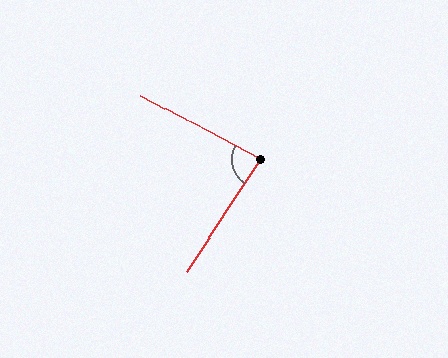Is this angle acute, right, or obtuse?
It is acute.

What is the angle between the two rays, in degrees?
Approximately 84 degrees.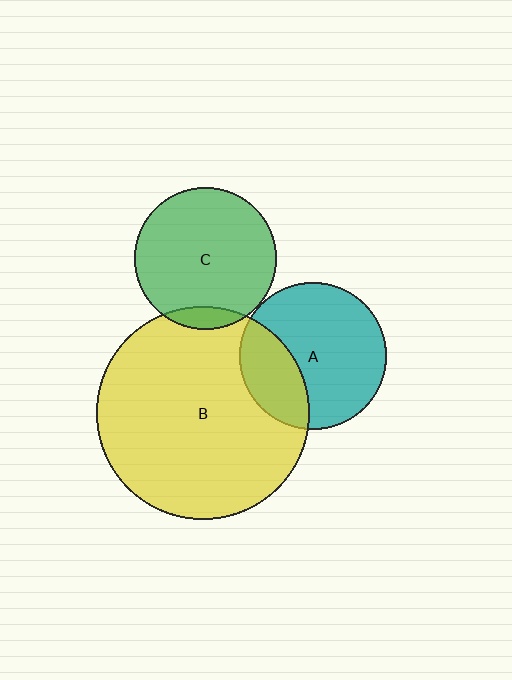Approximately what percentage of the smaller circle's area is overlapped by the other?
Approximately 30%.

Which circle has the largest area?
Circle B (yellow).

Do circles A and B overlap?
Yes.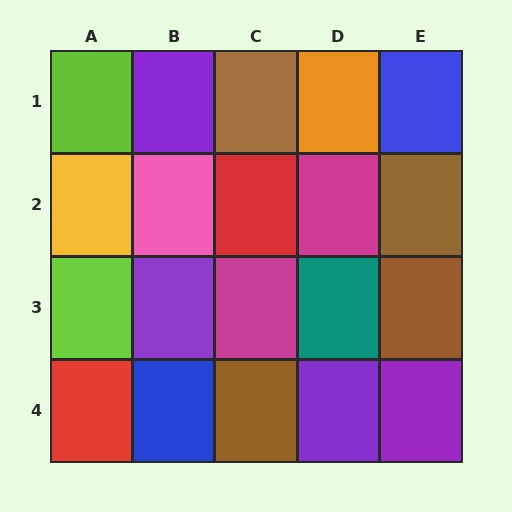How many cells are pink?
1 cell is pink.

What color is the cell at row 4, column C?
Brown.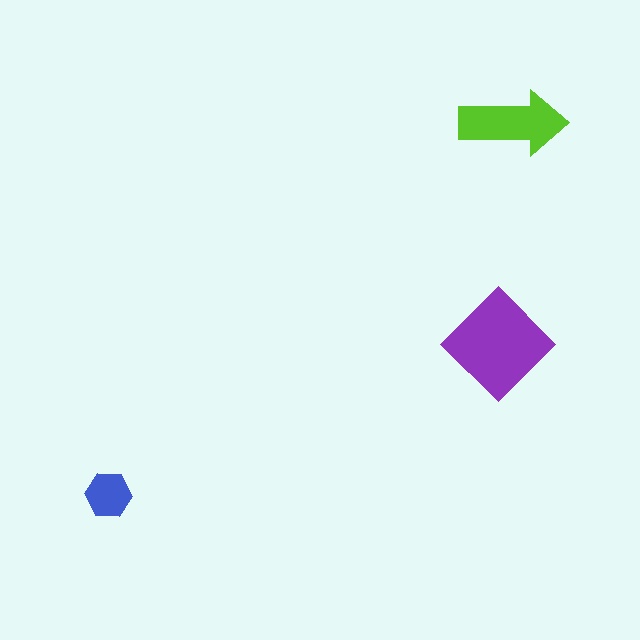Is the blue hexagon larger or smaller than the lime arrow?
Smaller.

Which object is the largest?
The purple diamond.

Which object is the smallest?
The blue hexagon.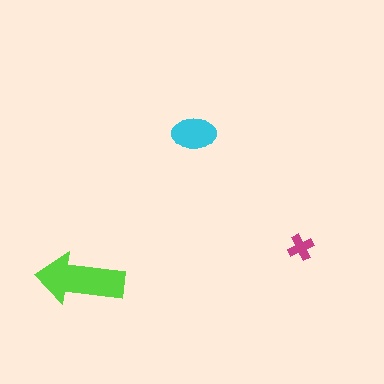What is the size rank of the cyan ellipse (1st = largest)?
2nd.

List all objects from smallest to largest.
The magenta cross, the cyan ellipse, the lime arrow.